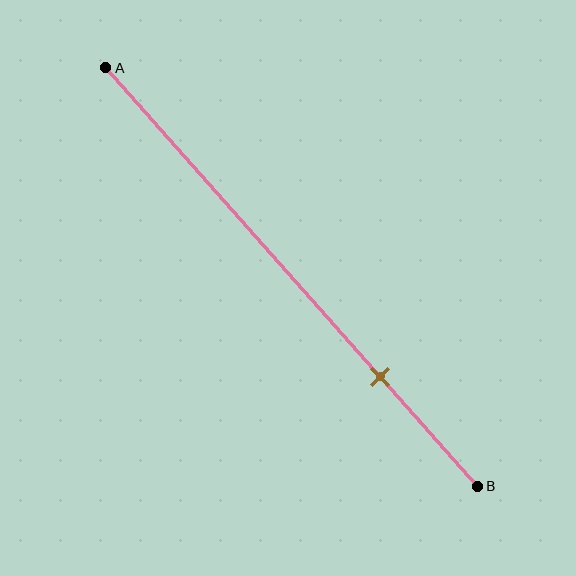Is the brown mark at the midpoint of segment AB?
No, the mark is at about 75% from A, not at the 50% midpoint.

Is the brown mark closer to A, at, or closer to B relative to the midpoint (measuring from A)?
The brown mark is closer to point B than the midpoint of segment AB.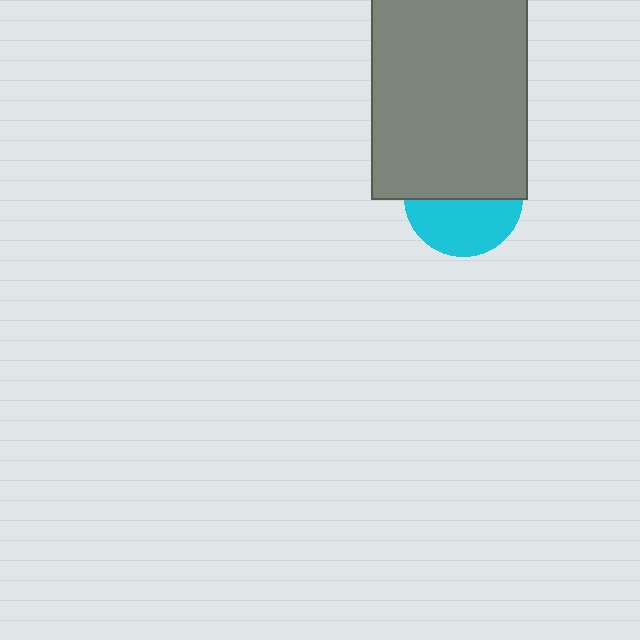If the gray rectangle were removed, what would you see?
You would see the complete cyan circle.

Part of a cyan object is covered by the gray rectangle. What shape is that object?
It is a circle.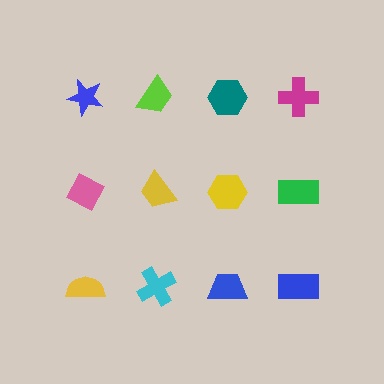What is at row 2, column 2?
A yellow trapezoid.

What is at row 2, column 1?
A pink diamond.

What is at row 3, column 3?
A blue trapezoid.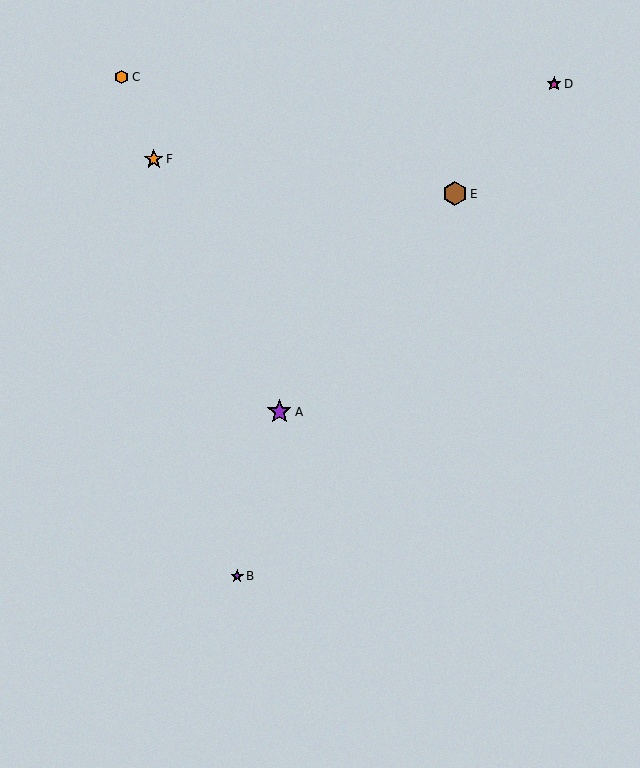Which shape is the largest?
The purple star (labeled A) is the largest.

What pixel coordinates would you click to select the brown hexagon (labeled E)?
Click at (455, 194) to select the brown hexagon E.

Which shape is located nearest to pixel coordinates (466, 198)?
The brown hexagon (labeled E) at (455, 194) is nearest to that location.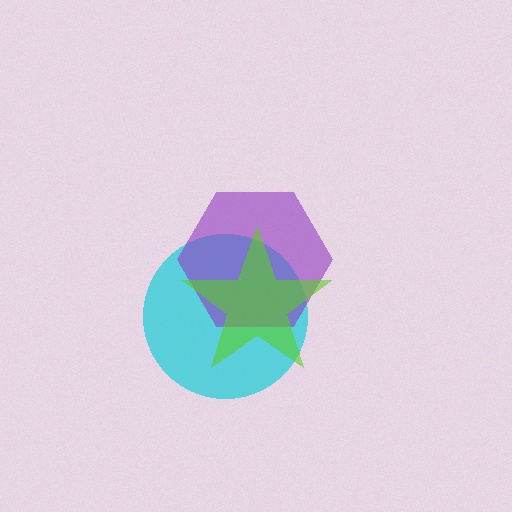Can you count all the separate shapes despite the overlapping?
Yes, there are 3 separate shapes.